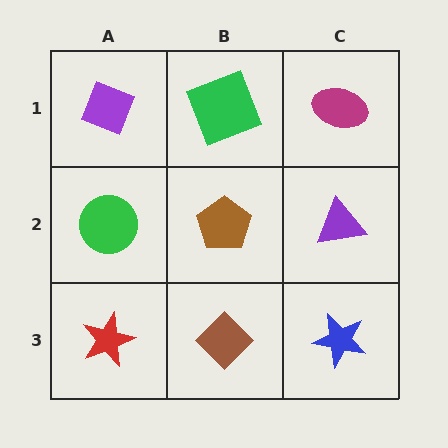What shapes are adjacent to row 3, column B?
A brown pentagon (row 2, column B), a red star (row 3, column A), a blue star (row 3, column C).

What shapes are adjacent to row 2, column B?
A green square (row 1, column B), a brown diamond (row 3, column B), a green circle (row 2, column A), a purple triangle (row 2, column C).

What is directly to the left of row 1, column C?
A green square.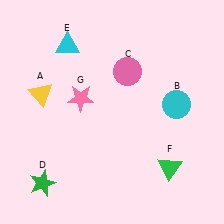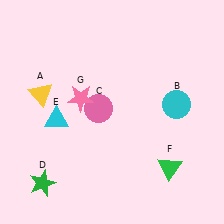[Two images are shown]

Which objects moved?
The objects that moved are: the pink circle (C), the cyan triangle (E).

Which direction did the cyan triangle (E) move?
The cyan triangle (E) moved down.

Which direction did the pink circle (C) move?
The pink circle (C) moved down.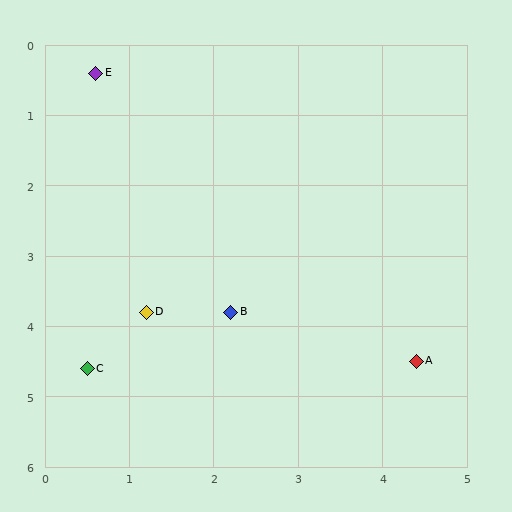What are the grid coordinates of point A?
Point A is at approximately (4.4, 4.5).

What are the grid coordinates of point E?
Point E is at approximately (0.6, 0.4).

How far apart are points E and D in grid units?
Points E and D are about 3.5 grid units apart.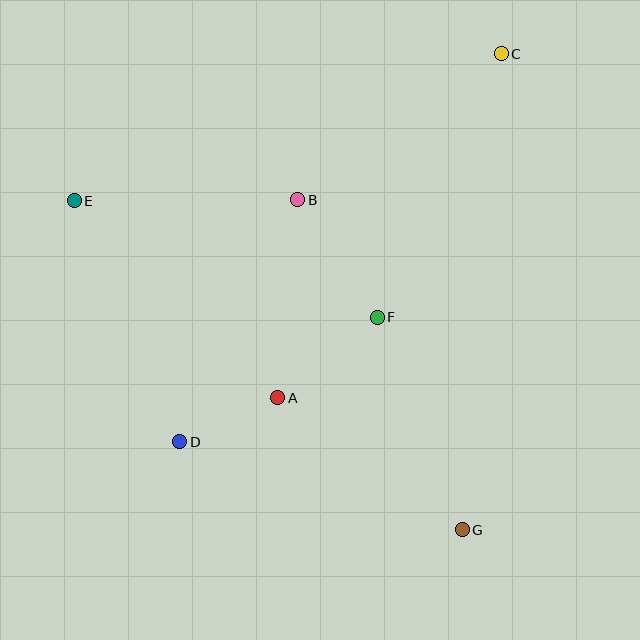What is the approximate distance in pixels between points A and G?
The distance between A and G is approximately 227 pixels.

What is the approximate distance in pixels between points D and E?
The distance between D and E is approximately 263 pixels.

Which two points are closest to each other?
Points A and D are closest to each other.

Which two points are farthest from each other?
Points E and G are farthest from each other.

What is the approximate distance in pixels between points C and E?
The distance between C and E is approximately 452 pixels.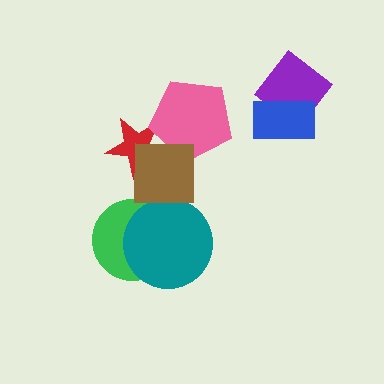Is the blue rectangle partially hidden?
No, no other shape covers it.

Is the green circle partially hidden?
Yes, it is partially covered by another shape.